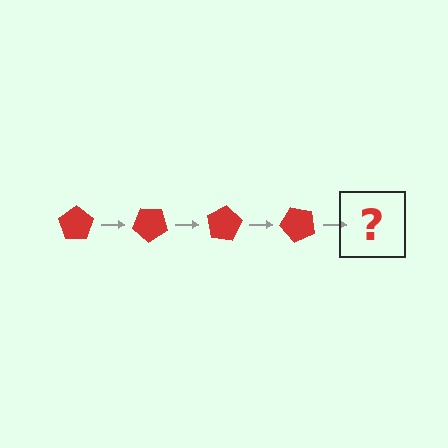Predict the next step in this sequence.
The next step is a red pentagon rotated 160 degrees.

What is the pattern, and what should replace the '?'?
The pattern is that the pentagon rotates 40 degrees each step. The '?' should be a red pentagon rotated 160 degrees.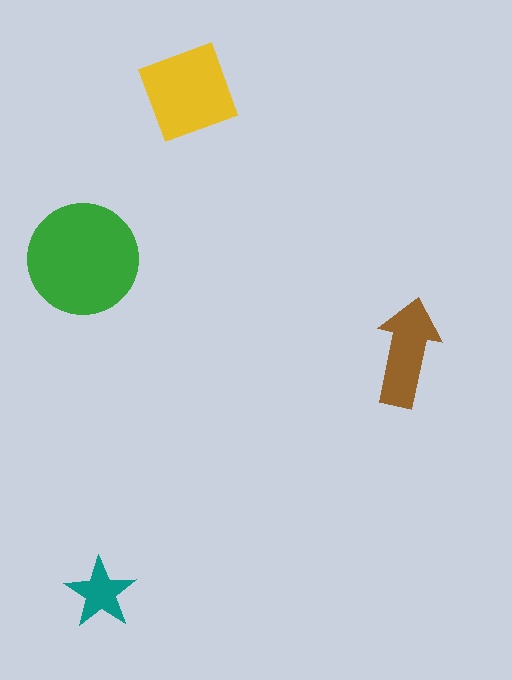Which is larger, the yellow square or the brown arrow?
The yellow square.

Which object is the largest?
The green circle.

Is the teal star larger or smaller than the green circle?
Smaller.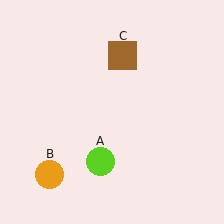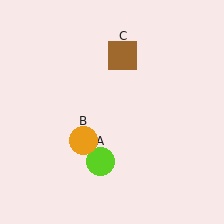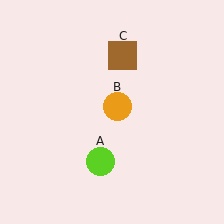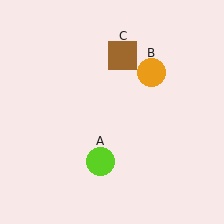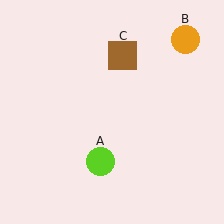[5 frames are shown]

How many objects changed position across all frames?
1 object changed position: orange circle (object B).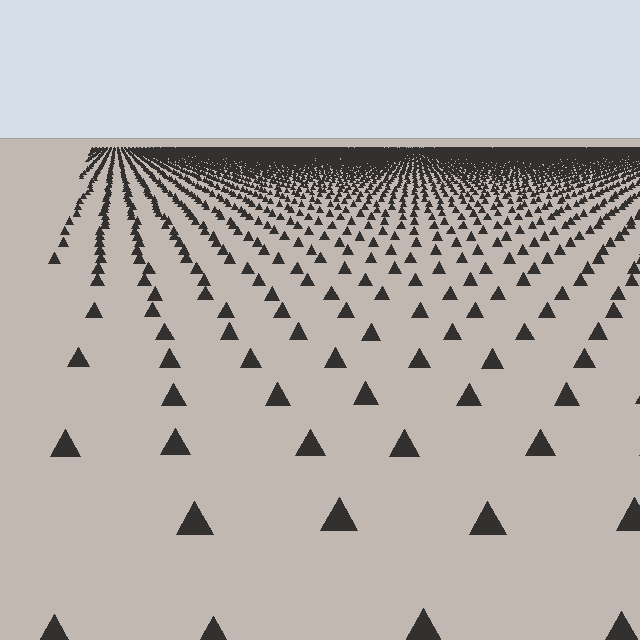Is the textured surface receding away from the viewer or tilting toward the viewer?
The surface is receding away from the viewer. Texture elements get smaller and denser toward the top.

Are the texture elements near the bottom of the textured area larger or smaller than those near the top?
Larger. Near the bottom, elements are closer to the viewer and appear at a bigger on-screen size.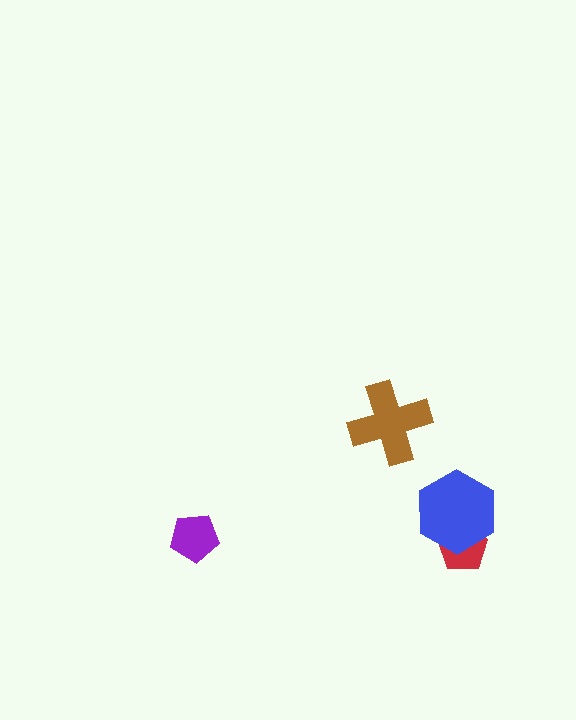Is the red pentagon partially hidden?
Yes, it is partially covered by another shape.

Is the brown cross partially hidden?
No, no other shape covers it.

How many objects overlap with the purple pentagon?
0 objects overlap with the purple pentagon.